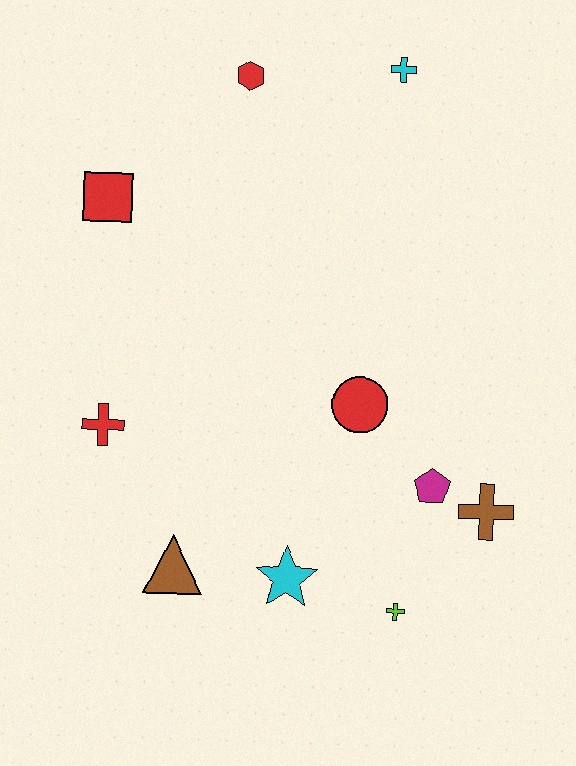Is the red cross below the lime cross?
No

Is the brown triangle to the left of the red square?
No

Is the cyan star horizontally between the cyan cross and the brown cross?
No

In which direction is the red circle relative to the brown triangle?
The red circle is to the right of the brown triangle.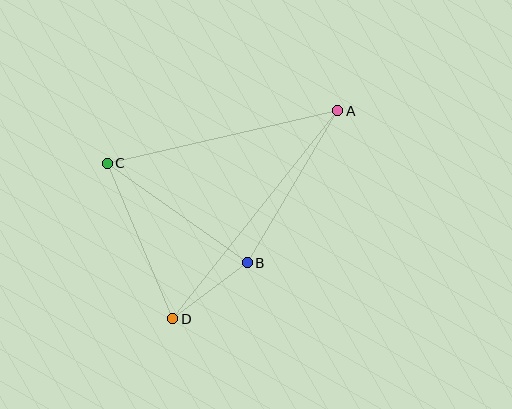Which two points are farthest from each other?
Points A and D are farthest from each other.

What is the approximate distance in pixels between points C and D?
The distance between C and D is approximately 169 pixels.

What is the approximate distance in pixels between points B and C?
The distance between B and C is approximately 172 pixels.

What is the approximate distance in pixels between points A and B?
The distance between A and B is approximately 177 pixels.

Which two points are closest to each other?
Points B and D are closest to each other.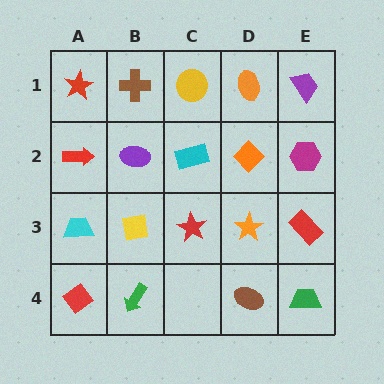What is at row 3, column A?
A cyan trapezoid.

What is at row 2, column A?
A red arrow.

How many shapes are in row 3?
5 shapes.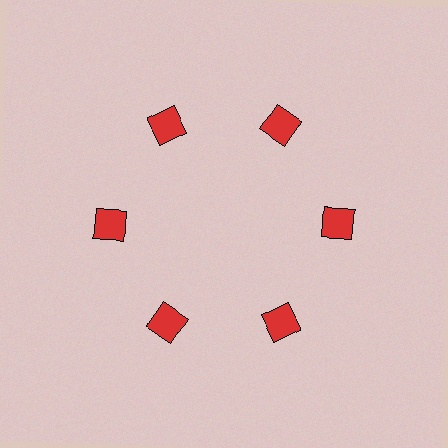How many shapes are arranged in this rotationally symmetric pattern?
There are 6 shapes, arranged in 6 groups of 1.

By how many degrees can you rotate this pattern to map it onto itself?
The pattern maps onto itself every 60 degrees of rotation.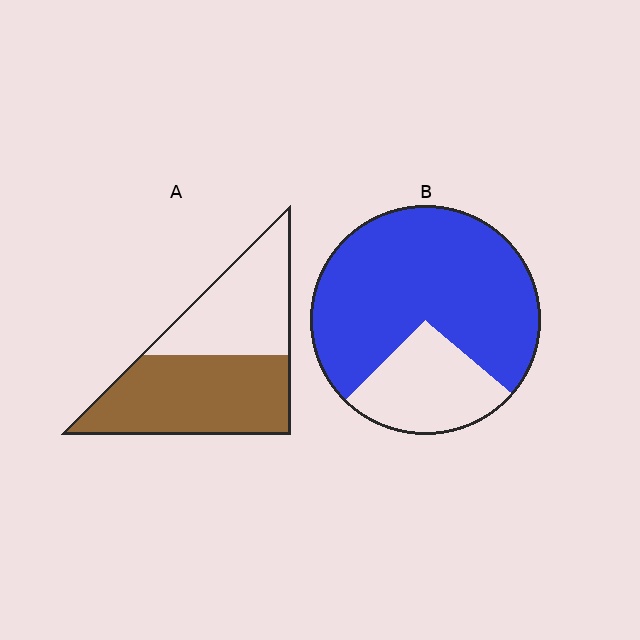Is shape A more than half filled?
Yes.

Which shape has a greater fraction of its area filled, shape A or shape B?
Shape B.